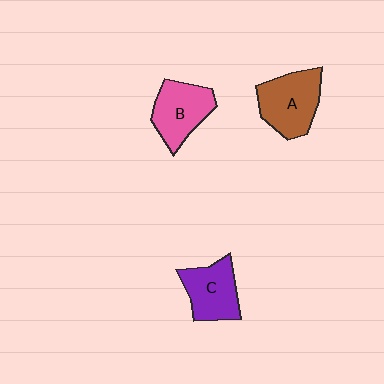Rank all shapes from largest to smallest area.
From largest to smallest: A (brown), B (pink), C (purple).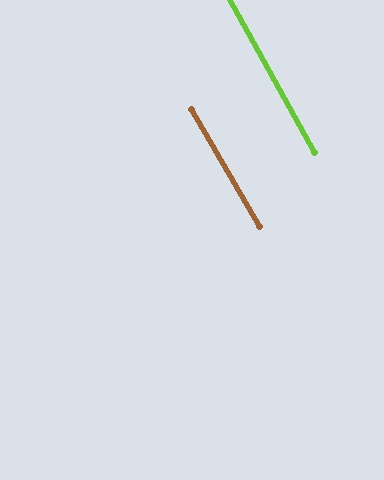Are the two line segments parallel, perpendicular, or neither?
Parallel — their directions differ by only 1.3°.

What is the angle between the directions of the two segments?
Approximately 1 degree.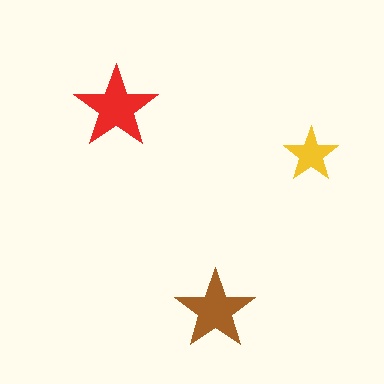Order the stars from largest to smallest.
the red one, the brown one, the yellow one.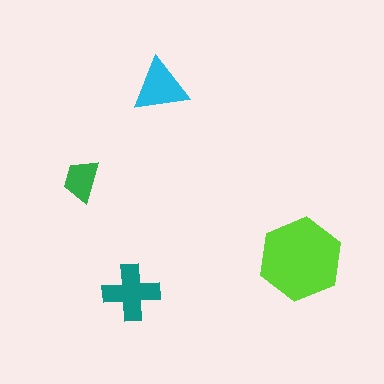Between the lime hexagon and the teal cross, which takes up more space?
The lime hexagon.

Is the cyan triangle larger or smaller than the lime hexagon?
Smaller.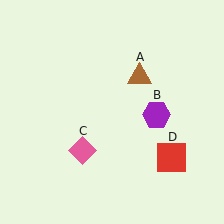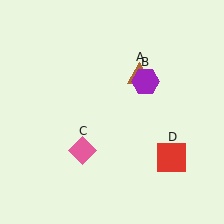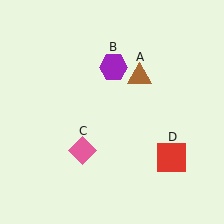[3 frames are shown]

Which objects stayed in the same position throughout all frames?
Brown triangle (object A) and pink diamond (object C) and red square (object D) remained stationary.